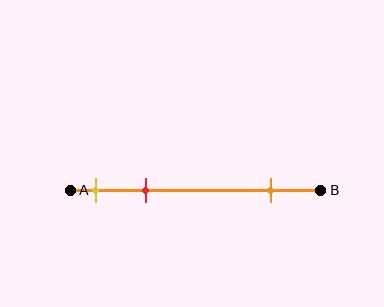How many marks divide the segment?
There are 3 marks dividing the segment.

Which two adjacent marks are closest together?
The yellow and red marks are the closest adjacent pair.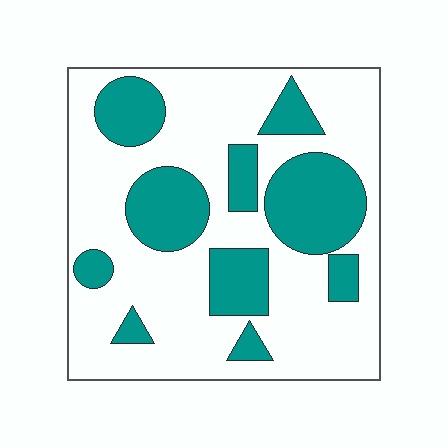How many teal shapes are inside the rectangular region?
10.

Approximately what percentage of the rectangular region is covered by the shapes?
Approximately 30%.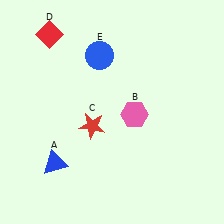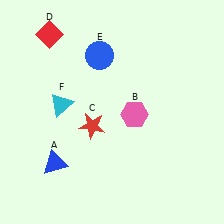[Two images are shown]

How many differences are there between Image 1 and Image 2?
There is 1 difference between the two images.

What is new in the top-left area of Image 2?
A cyan triangle (F) was added in the top-left area of Image 2.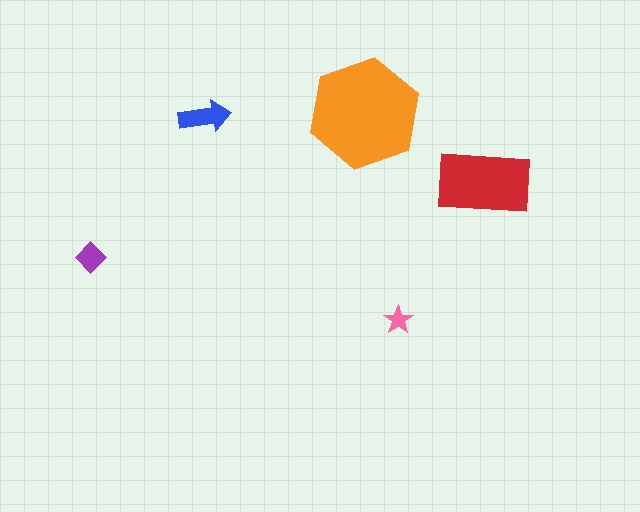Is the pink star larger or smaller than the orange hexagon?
Smaller.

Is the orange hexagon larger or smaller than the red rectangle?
Larger.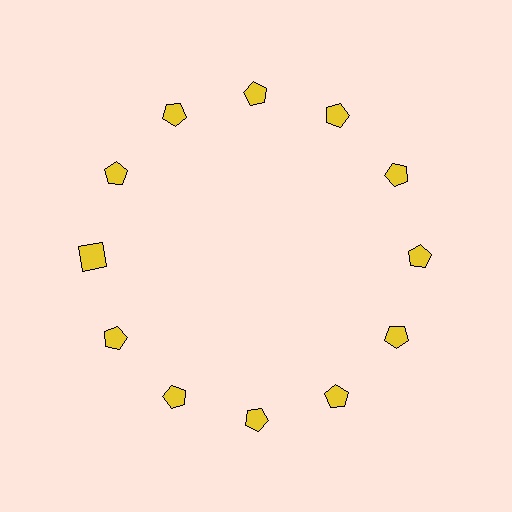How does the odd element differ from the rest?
It has a different shape: square instead of pentagon.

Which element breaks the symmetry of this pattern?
The yellow square at roughly the 9 o'clock position breaks the symmetry. All other shapes are yellow pentagons.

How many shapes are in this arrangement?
There are 12 shapes arranged in a ring pattern.